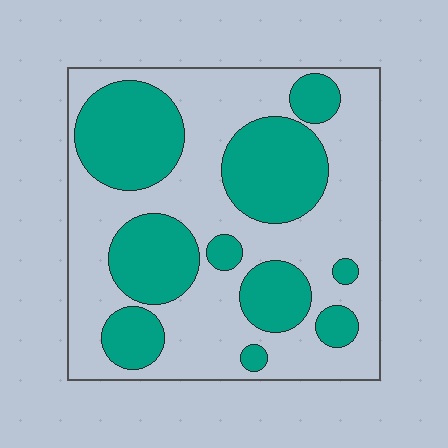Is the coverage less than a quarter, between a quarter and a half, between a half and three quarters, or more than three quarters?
Between a quarter and a half.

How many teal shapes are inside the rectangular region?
10.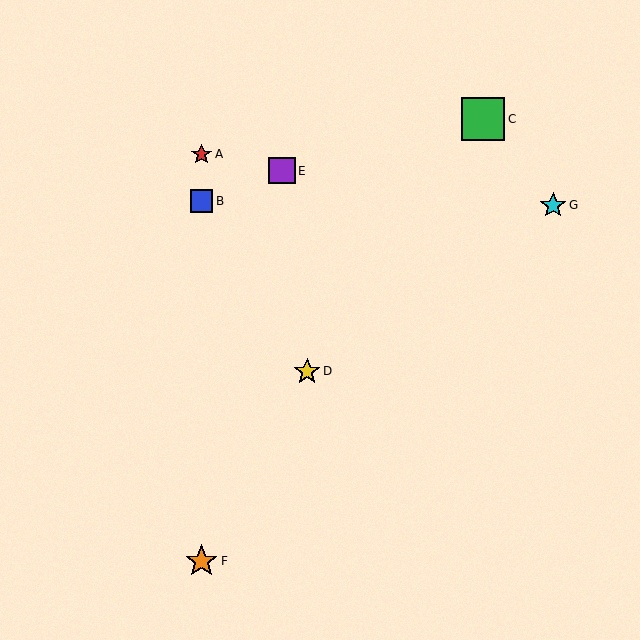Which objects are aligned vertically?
Objects A, B, F are aligned vertically.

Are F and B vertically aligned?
Yes, both are at x≈202.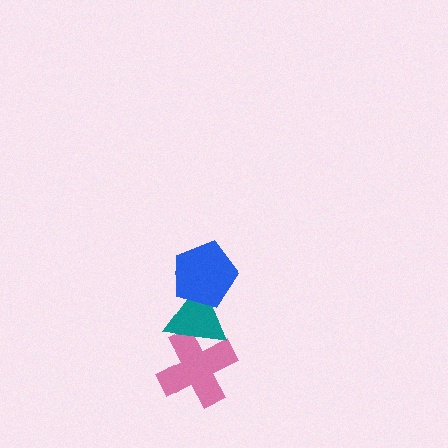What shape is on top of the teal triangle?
The blue pentagon is on top of the teal triangle.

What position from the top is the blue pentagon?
The blue pentagon is 1st from the top.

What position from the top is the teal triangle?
The teal triangle is 2nd from the top.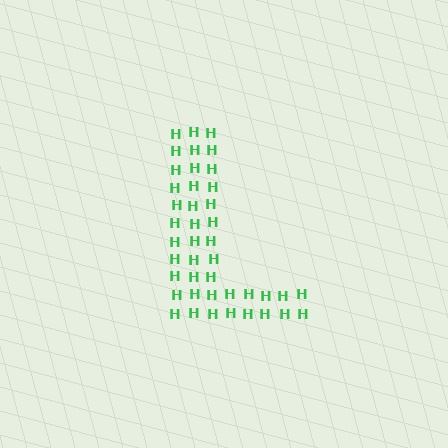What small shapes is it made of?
It is made of small letter H's.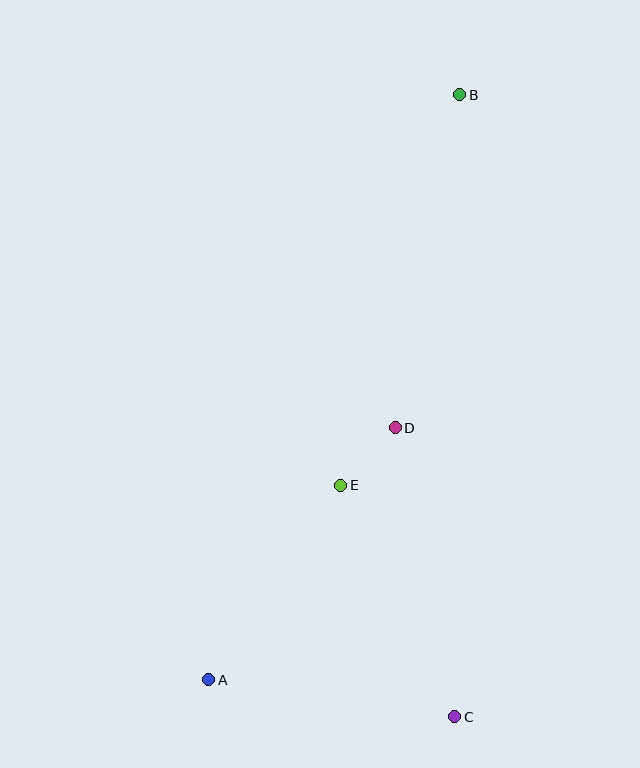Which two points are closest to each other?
Points D and E are closest to each other.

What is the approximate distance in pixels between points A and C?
The distance between A and C is approximately 249 pixels.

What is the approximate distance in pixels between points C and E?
The distance between C and E is approximately 258 pixels.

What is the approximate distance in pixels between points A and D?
The distance between A and D is approximately 314 pixels.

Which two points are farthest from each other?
Points A and B are farthest from each other.